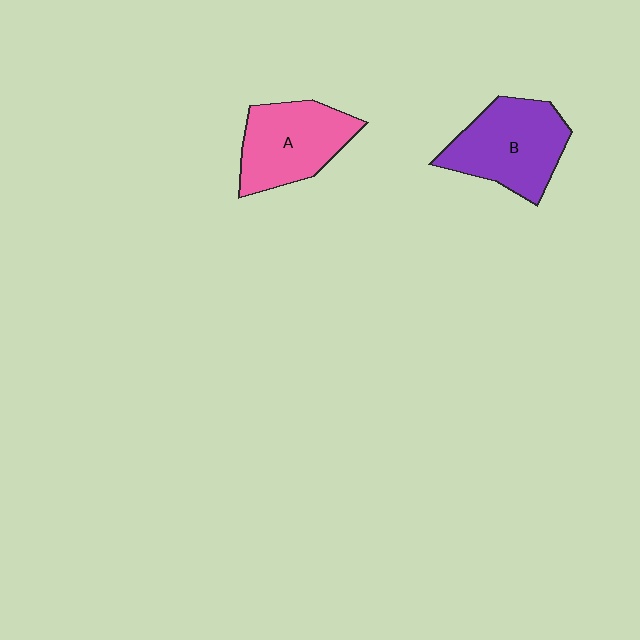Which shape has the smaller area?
Shape A (pink).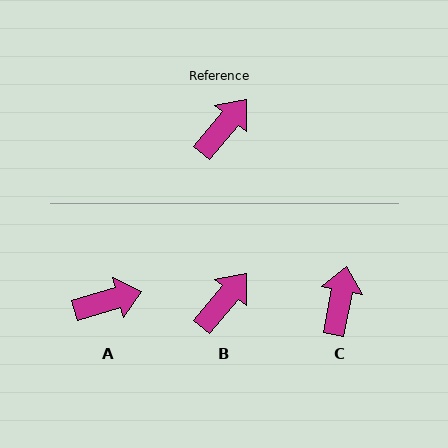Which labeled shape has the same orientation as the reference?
B.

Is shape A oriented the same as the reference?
No, it is off by about 34 degrees.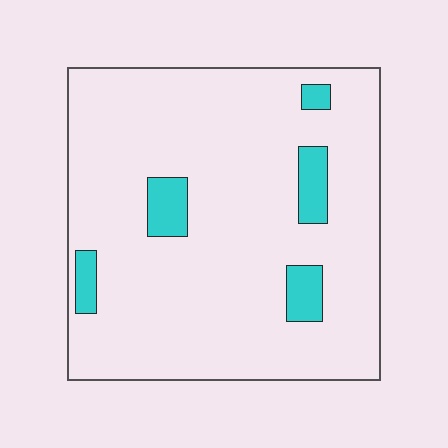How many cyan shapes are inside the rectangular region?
5.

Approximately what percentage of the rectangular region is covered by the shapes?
Approximately 10%.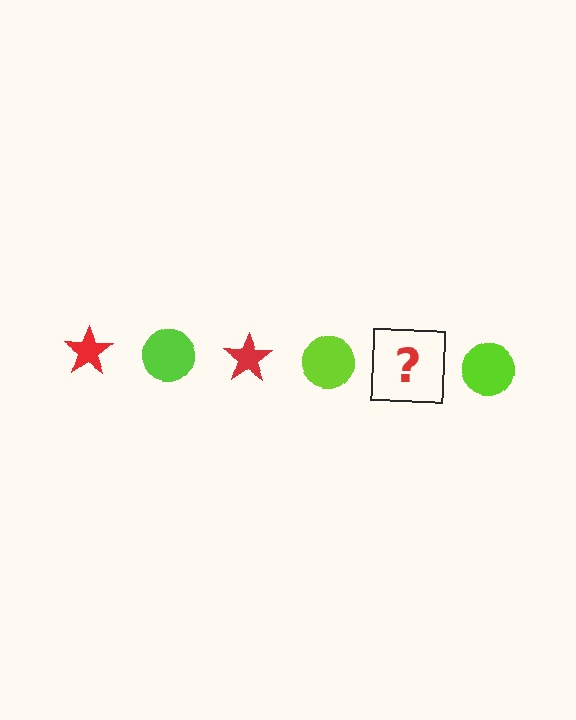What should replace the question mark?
The question mark should be replaced with a red star.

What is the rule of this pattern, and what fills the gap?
The rule is that the pattern alternates between red star and lime circle. The gap should be filled with a red star.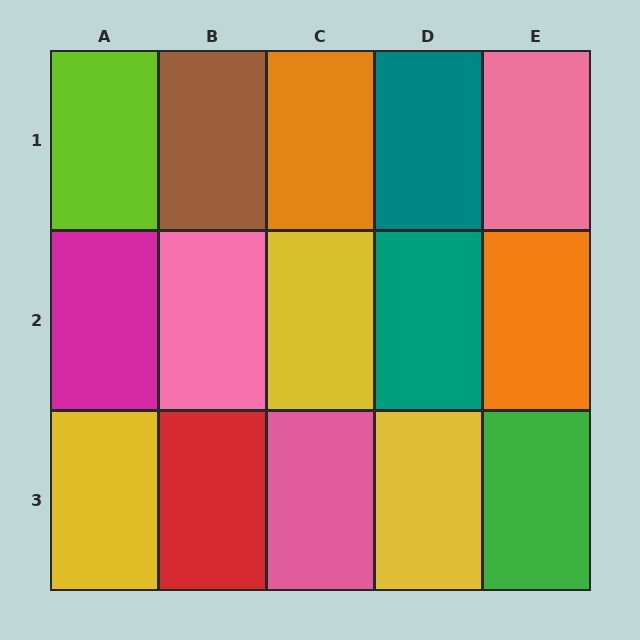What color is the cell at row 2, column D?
Teal.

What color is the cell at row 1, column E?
Pink.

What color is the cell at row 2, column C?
Yellow.